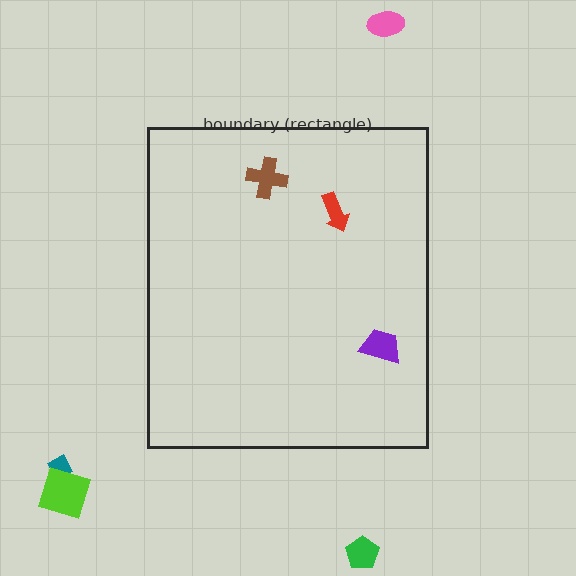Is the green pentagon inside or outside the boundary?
Outside.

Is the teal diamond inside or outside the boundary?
Outside.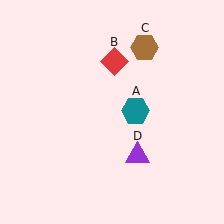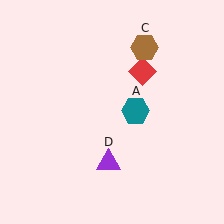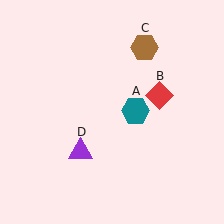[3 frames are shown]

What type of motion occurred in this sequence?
The red diamond (object B), purple triangle (object D) rotated clockwise around the center of the scene.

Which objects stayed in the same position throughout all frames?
Teal hexagon (object A) and brown hexagon (object C) remained stationary.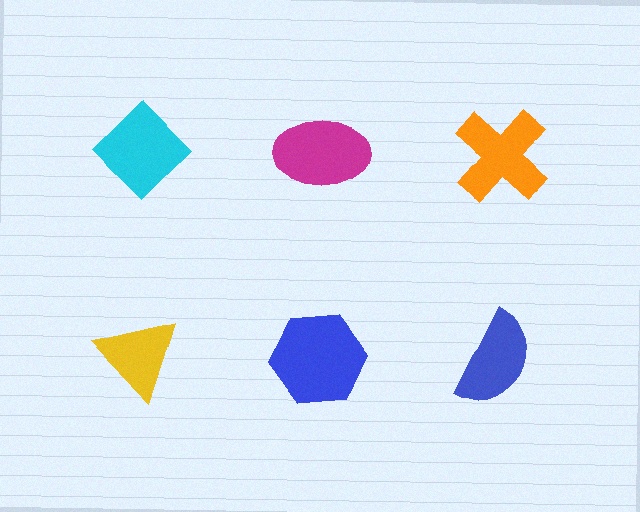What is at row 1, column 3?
An orange cross.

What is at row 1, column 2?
A magenta ellipse.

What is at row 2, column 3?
A blue semicircle.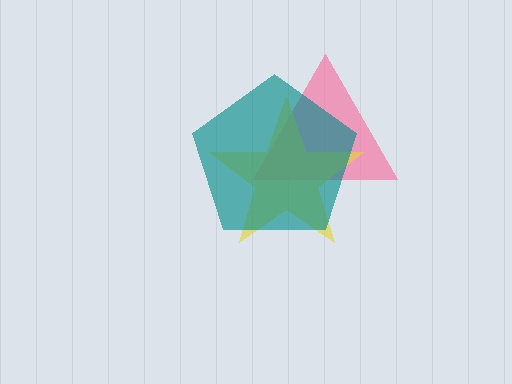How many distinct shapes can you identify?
There are 3 distinct shapes: a pink triangle, a yellow star, a teal pentagon.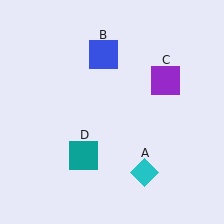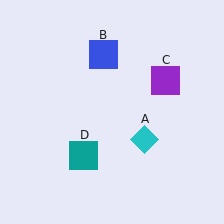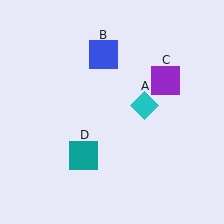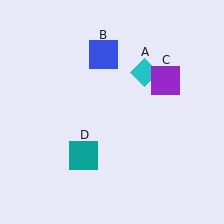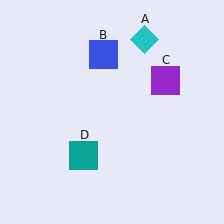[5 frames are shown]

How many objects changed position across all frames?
1 object changed position: cyan diamond (object A).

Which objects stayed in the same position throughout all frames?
Blue square (object B) and purple square (object C) and teal square (object D) remained stationary.